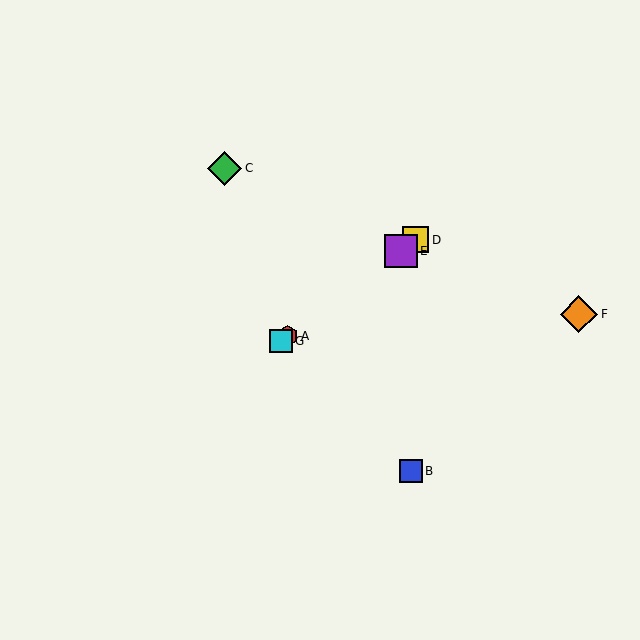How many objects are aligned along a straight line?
4 objects (A, D, E, G) are aligned along a straight line.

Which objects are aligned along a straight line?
Objects A, D, E, G are aligned along a straight line.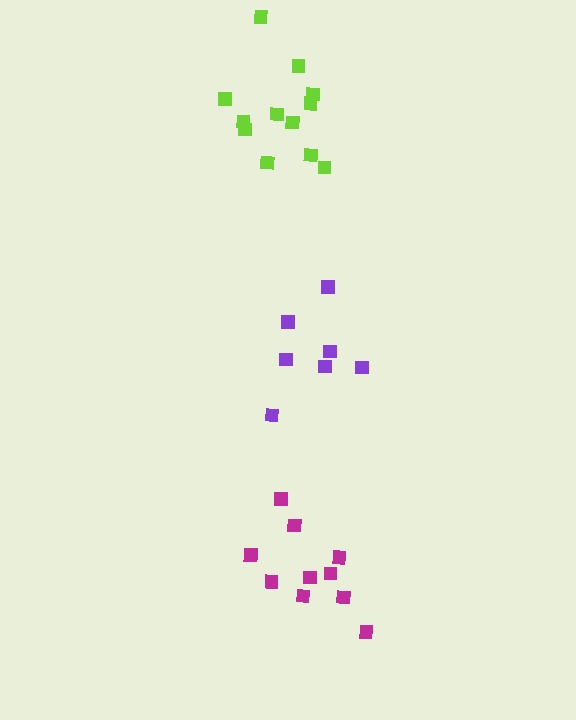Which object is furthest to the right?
The magenta cluster is rightmost.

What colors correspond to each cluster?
The clusters are colored: magenta, purple, lime.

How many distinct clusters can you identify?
There are 3 distinct clusters.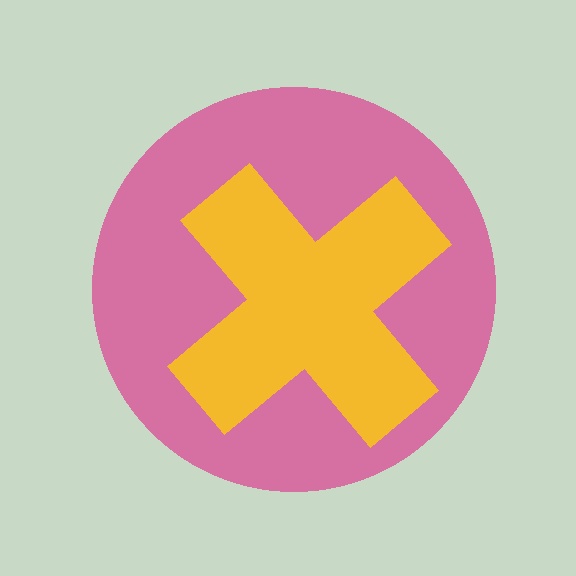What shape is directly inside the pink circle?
The yellow cross.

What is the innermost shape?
The yellow cross.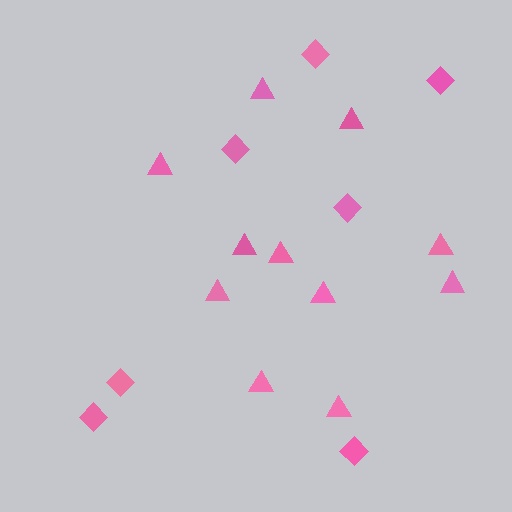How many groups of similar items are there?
There are 2 groups: one group of triangles (11) and one group of diamonds (7).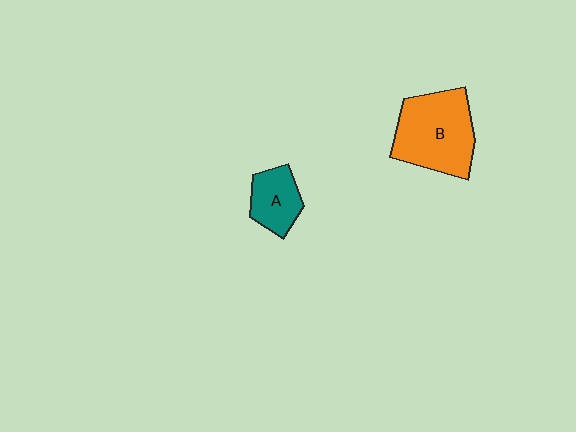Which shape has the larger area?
Shape B (orange).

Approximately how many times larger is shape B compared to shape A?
Approximately 2.1 times.